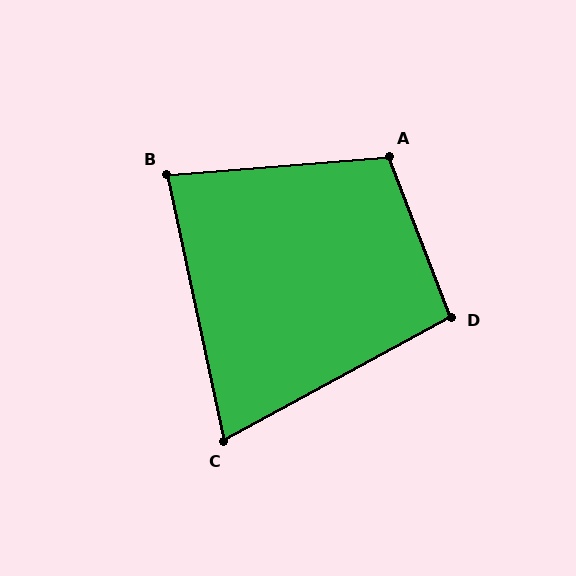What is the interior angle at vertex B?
Approximately 82 degrees (acute).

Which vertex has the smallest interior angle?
C, at approximately 74 degrees.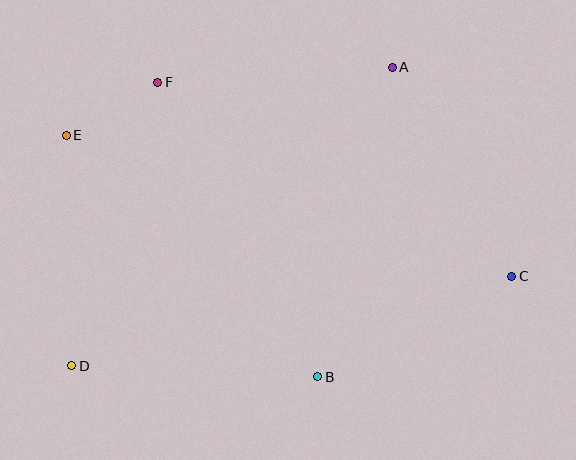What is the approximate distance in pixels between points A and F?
The distance between A and F is approximately 235 pixels.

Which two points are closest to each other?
Points E and F are closest to each other.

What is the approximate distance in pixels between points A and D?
The distance between A and D is approximately 438 pixels.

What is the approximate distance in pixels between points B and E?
The distance between B and E is approximately 349 pixels.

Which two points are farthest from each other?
Points C and E are farthest from each other.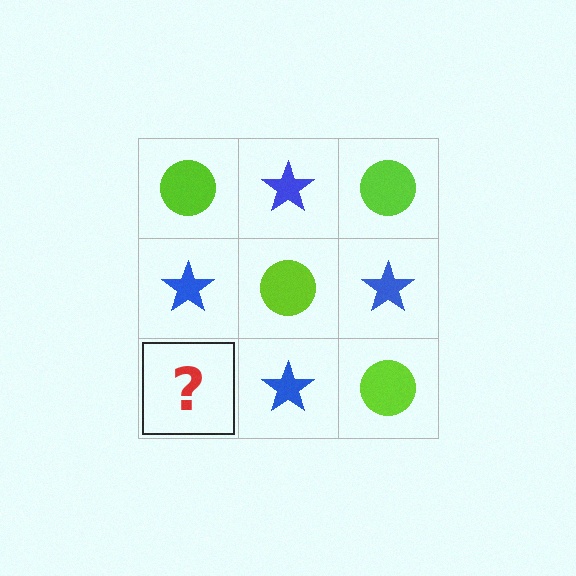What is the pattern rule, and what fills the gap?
The rule is that it alternates lime circle and blue star in a checkerboard pattern. The gap should be filled with a lime circle.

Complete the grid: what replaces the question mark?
The question mark should be replaced with a lime circle.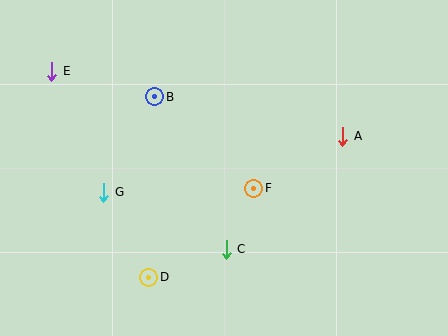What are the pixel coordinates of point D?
Point D is at (149, 277).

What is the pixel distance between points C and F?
The distance between C and F is 67 pixels.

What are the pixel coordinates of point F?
Point F is at (254, 188).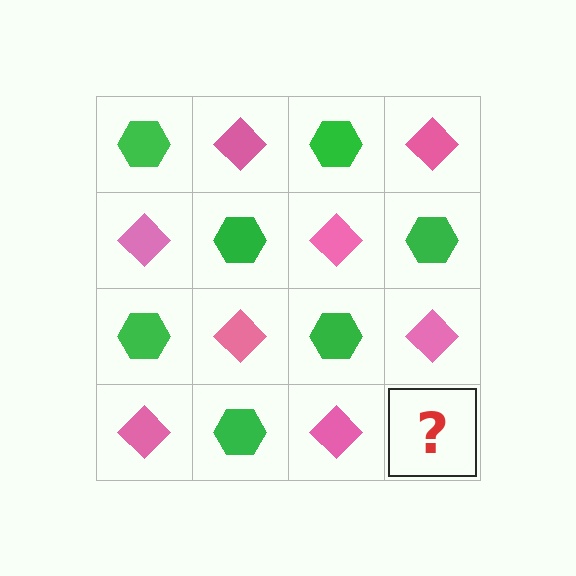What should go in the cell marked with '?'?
The missing cell should contain a green hexagon.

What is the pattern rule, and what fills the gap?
The rule is that it alternates green hexagon and pink diamond in a checkerboard pattern. The gap should be filled with a green hexagon.